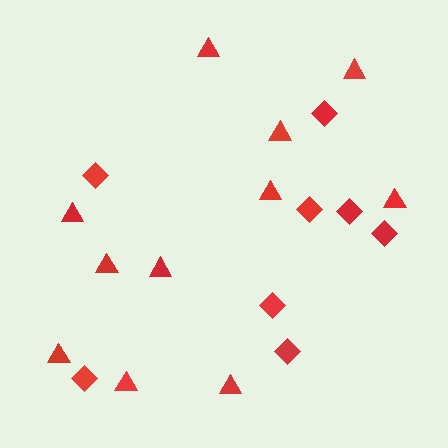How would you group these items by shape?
There are 2 groups: one group of diamonds (8) and one group of triangles (11).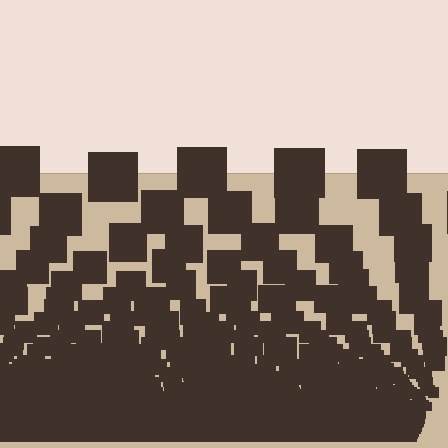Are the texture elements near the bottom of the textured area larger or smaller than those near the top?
Smaller. The gradient is inverted — elements near the bottom are smaller and denser.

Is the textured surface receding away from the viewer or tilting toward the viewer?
The surface appears to tilt toward the viewer. Texture elements get larger and sparser toward the top.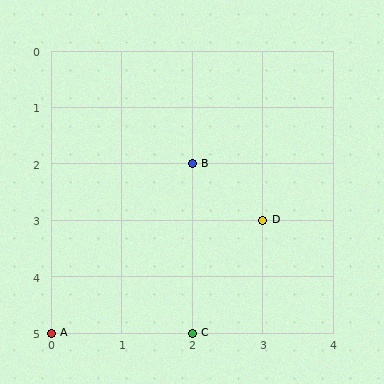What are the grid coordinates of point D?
Point D is at grid coordinates (3, 3).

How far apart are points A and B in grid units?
Points A and B are 2 columns and 3 rows apart (about 3.6 grid units diagonally).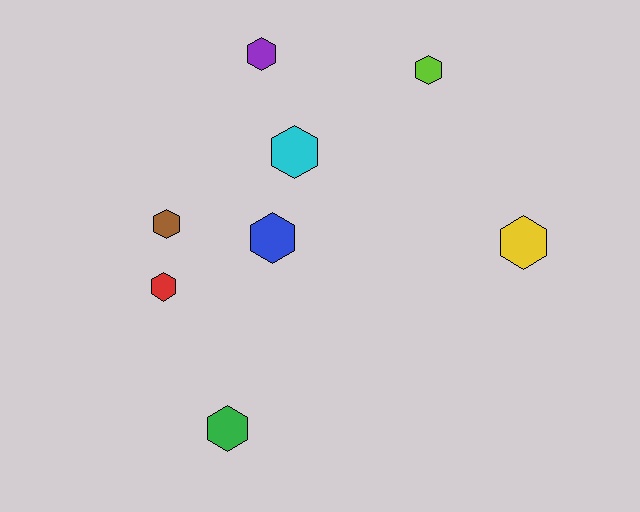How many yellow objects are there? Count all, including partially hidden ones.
There is 1 yellow object.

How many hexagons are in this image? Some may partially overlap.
There are 8 hexagons.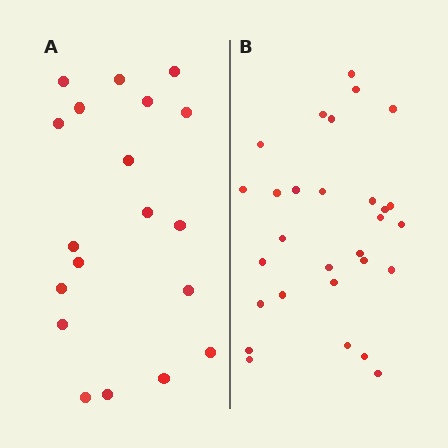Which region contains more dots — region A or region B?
Region B (the right region) has more dots.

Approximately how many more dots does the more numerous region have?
Region B has roughly 10 or so more dots than region A.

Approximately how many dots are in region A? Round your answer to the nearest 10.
About 20 dots. (The exact count is 19, which rounds to 20.)